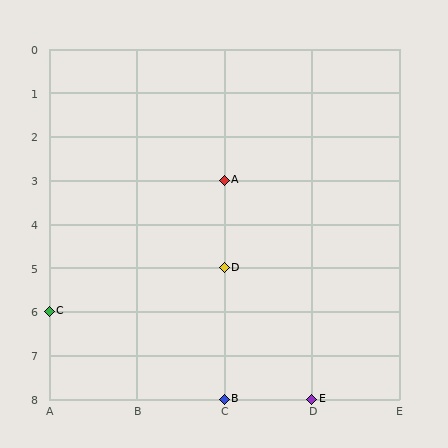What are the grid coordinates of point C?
Point C is at grid coordinates (A, 6).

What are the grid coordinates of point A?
Point A is at grid coordinates (C, 3).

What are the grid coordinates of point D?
Point D is at grid coordinates (C, 5).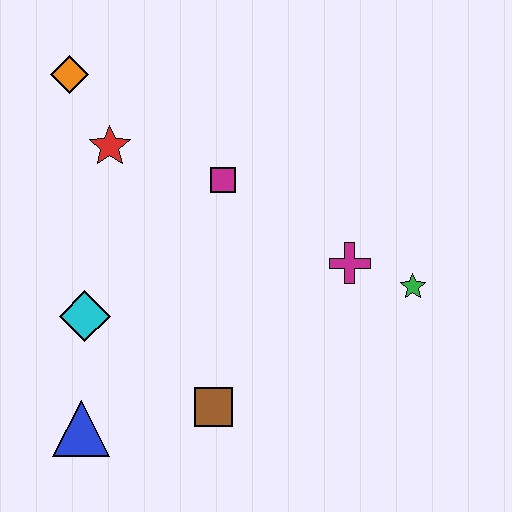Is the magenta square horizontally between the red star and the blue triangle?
No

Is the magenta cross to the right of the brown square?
Yes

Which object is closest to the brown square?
The blue triangle is closest to the brown square.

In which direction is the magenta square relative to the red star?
The magenta square is to the right of the red star.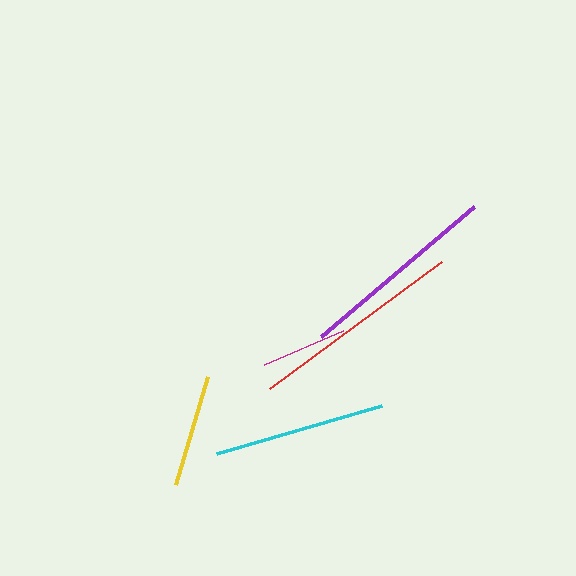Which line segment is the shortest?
The magenta line is the shortest at approximately 86 pixels.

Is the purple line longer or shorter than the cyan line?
The purple line is longer than the cyan line.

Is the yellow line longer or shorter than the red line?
The red line is longer than the yellow line.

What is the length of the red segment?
The red segment is approximately 214 pixels long.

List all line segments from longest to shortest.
From longest to shortest: red, purple, cyan, yellow, magenta.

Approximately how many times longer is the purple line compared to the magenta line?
The purple line is approximately 2.3 times the length of the magenta line.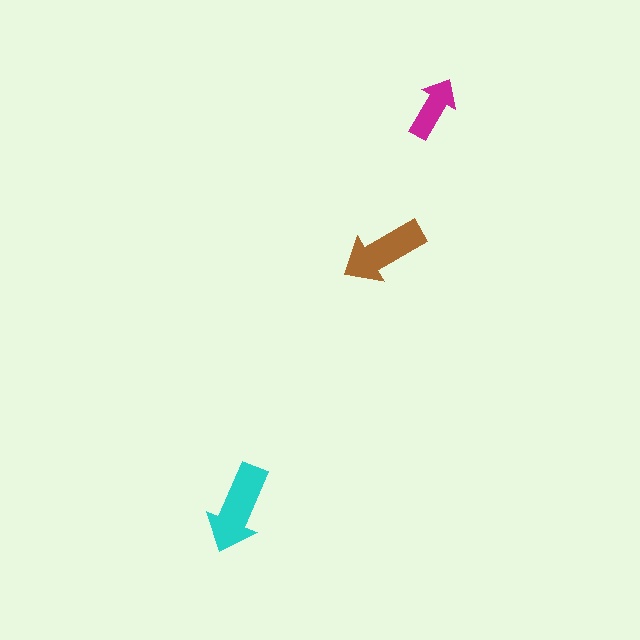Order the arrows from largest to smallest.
the cyan one, the brown one, the magenta one.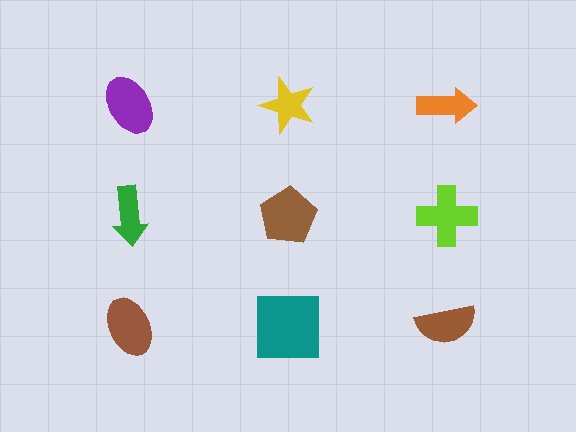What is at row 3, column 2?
A teal square.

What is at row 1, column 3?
An orange arrow.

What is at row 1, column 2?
A yellow star.